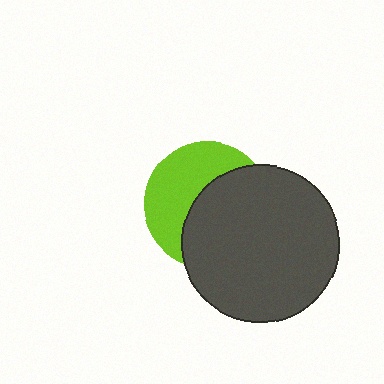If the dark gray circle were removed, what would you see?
You would see the complete lime circle.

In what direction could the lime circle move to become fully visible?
The lime circle could move left. That would shift it out from behind the dark gray circle entirely.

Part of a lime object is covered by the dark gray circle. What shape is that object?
It is a circle.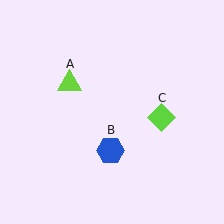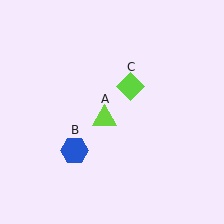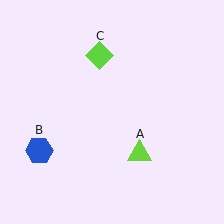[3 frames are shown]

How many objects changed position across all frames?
3 objects changed position: lime triangle (object A), blue hexagon (object B), lime diamond (object C).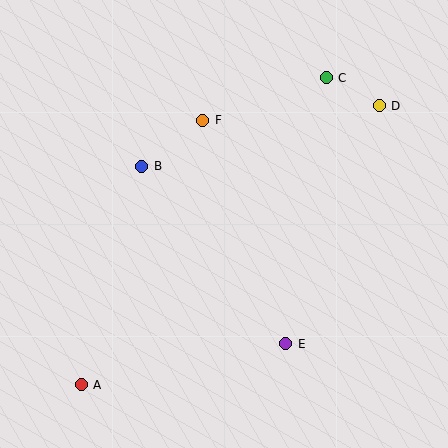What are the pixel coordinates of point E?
Point E is at (286, 344).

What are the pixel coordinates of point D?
Point D is at (379, 106).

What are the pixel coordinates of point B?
Point B is at (142, 166).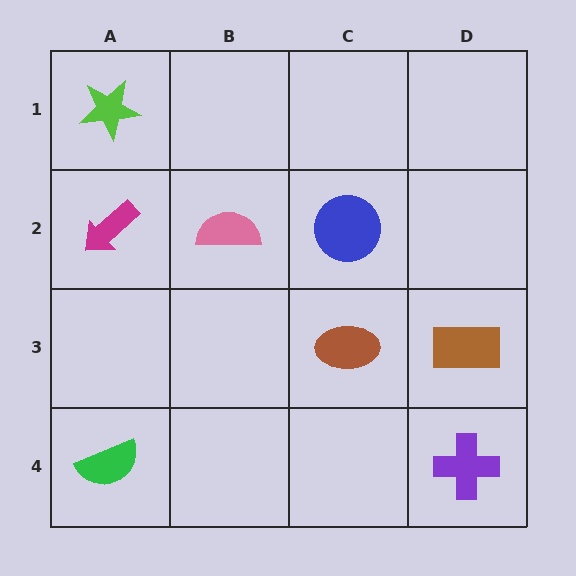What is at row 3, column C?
A brown ellipse.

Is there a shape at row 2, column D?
No, that cell is empty.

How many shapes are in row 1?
1 shape.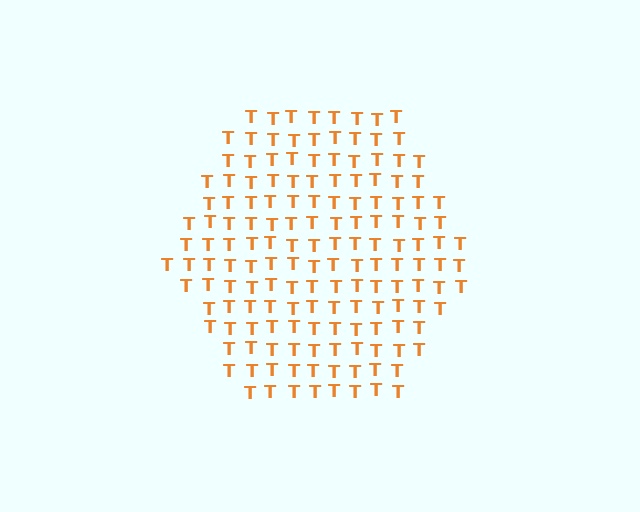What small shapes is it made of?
It is made of small letter T's.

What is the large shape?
The large shape is a hexagon.